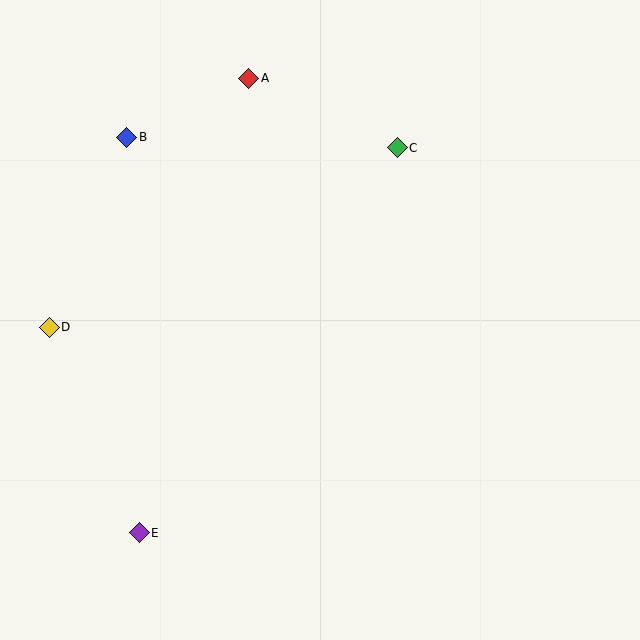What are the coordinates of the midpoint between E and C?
The midpoint between E and C is at (268, 340).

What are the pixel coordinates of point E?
Point E is at (139, 533).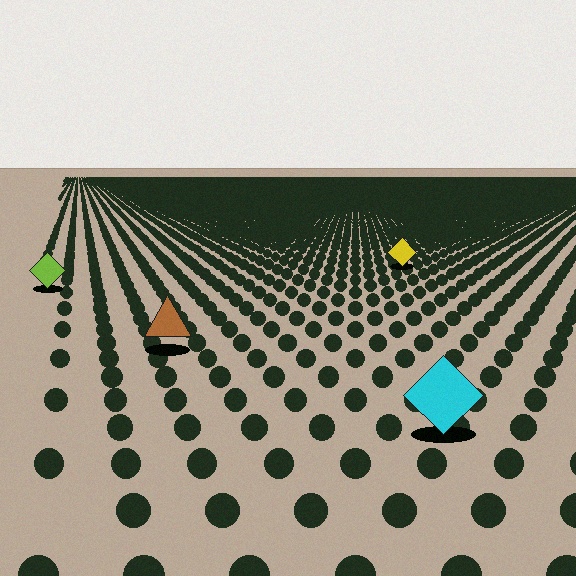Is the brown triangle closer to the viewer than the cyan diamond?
No. The cyan diamond is closer — you can tell from the texture gradient: the ground texture is coarser near it.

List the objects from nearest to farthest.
From nearest to farthest: the cyan diamond, the brown triangle, the lime diamond, the yellow diamond.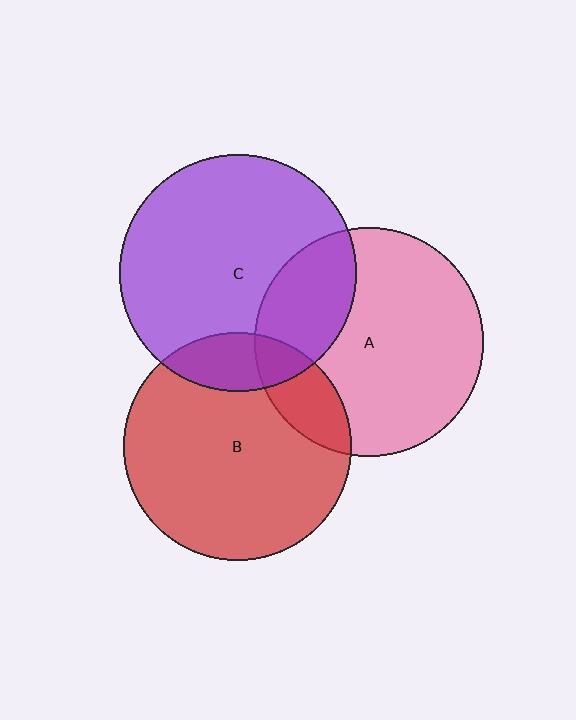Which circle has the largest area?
Circle C (purple).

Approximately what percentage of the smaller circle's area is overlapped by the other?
Approximately 15%.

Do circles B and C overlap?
Yes.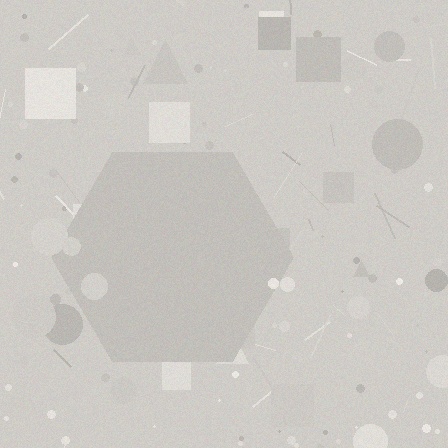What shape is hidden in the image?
A hexagon is hidden in the image.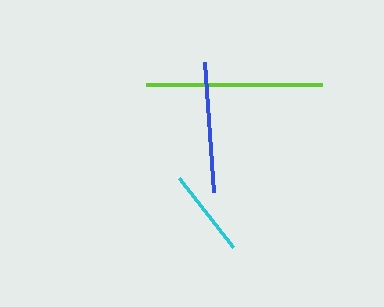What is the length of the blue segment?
The blue segment is approximately 131 pixels long.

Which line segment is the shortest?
The cyan line is the shortest at approximately 87 pixels.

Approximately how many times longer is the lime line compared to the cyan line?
The lime line is approximately 2.0 times the length of the cyan line.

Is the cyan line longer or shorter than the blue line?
The blue line is longer than the cyan line.